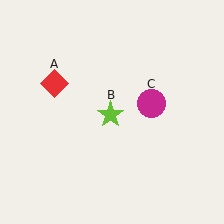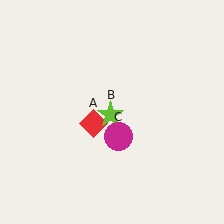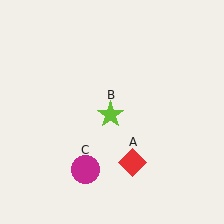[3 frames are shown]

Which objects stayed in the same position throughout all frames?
Lime star (object B) remained stationary.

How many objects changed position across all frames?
2 objects changed position: red diamond (object A), magenta circle (object C).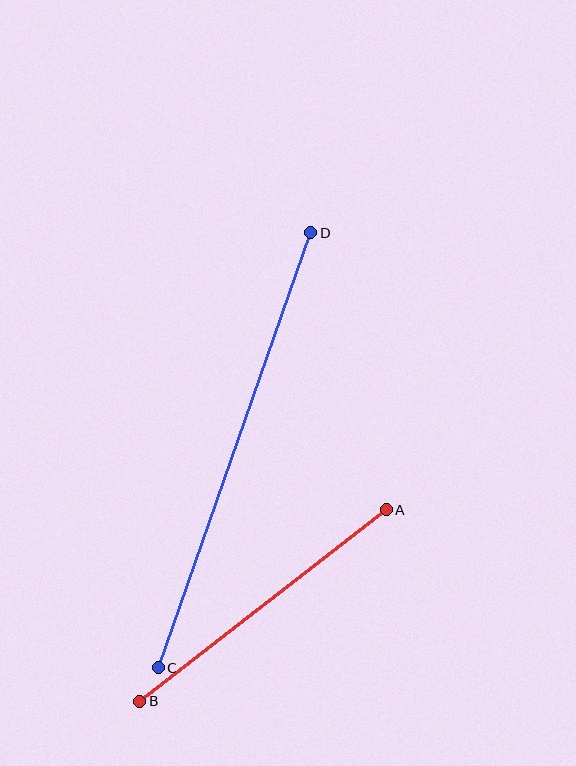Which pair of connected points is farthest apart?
Points C and D are farthest apart.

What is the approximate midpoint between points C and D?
The midpoint is at approximately (234, 450) pixels.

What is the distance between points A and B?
The distance is approximately 312 pixels.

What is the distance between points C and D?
The distance is approximately 461 pixels.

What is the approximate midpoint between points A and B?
The midpoint is at approximately (263, 605) pixels.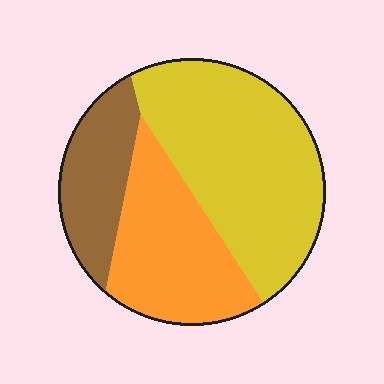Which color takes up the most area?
Yellow, at roughly 50%.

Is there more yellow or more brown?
Yellow.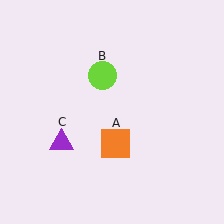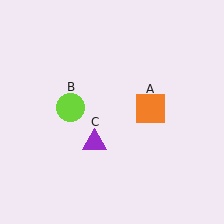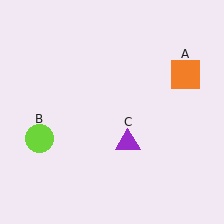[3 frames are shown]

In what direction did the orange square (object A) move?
The orange square (object A) moved up and to the right.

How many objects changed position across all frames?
3 objects changed position: orange square (object A), lime circle (object B), purple triangle (object C).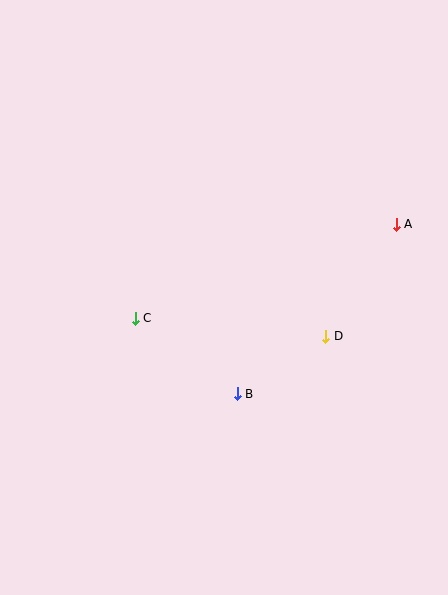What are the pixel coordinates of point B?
Point B is at (237, 394).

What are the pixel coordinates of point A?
Point A is at (396, 224).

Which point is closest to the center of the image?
Point C at (135, 318) is closest to the center.